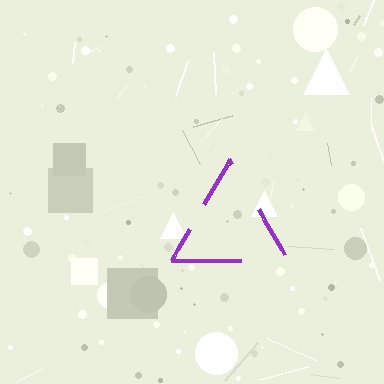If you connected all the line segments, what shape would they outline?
They would outline a triangle.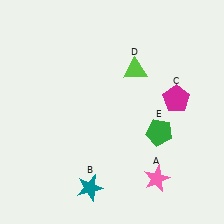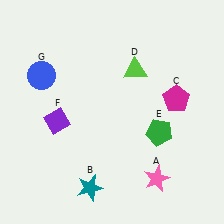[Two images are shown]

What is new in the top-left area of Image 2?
A blue circle (G) was added in the top-left area of Image 2.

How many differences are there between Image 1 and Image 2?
There are 2 differences between the two images.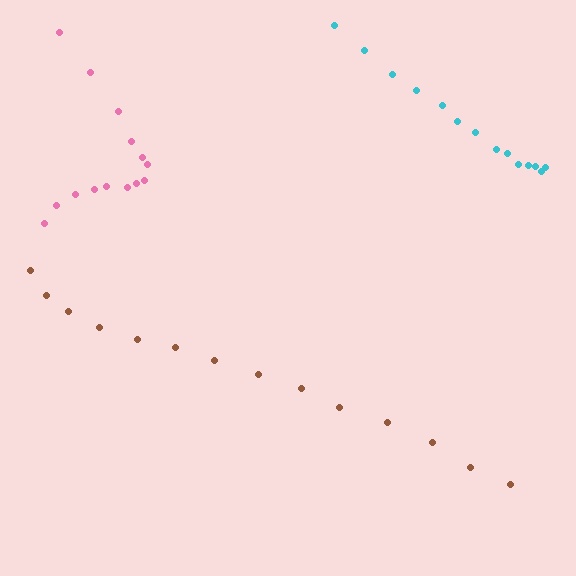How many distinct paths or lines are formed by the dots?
There are 3 distinct paths.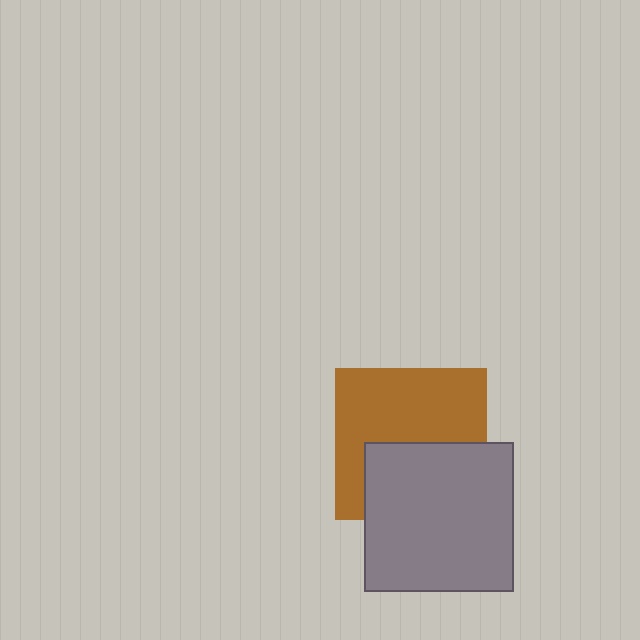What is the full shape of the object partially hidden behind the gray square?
The partially hidden object is a brown square.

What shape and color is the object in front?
The object in front is a gray square.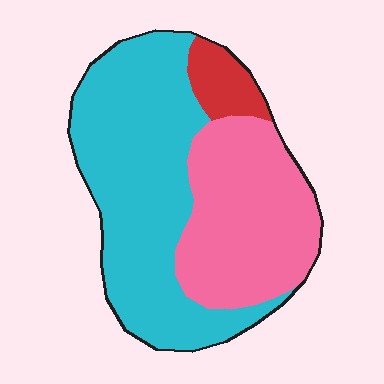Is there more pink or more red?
Pink.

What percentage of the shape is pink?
Pink covers 37% of the shape.